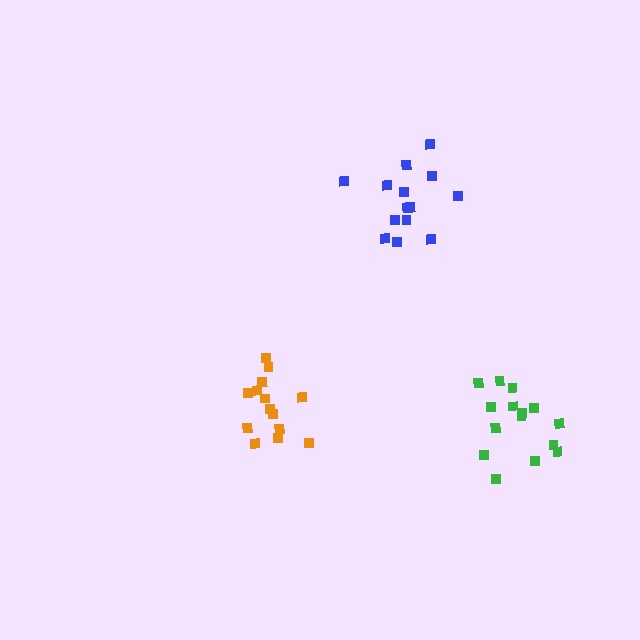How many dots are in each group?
Group 1: 14 dots, Group 2: 14 dots, Group 3: 15 dots (43 total).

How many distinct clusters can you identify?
There are 3 distinct clusters.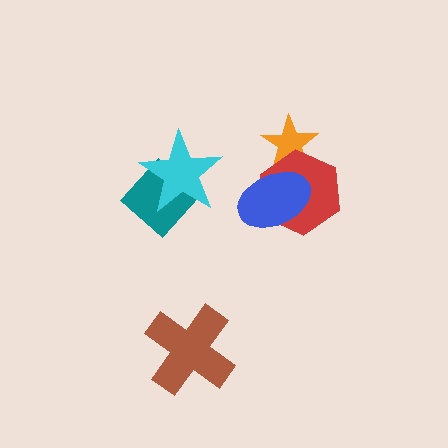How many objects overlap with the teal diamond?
1 object overlaps with the teal diamond.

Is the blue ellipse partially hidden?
No, no other shape covers it.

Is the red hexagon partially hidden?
Yes, it is partially covered by another shape.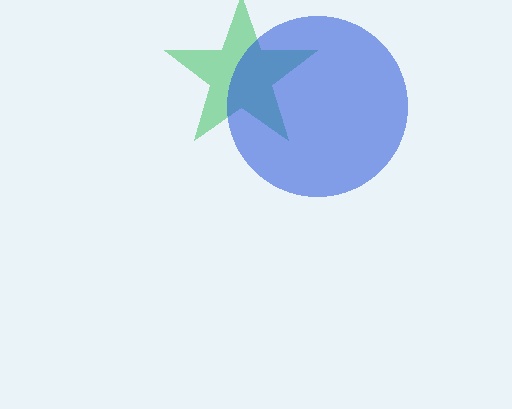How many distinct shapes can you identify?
There are 2 distinct shapes: a green star, a blue circle.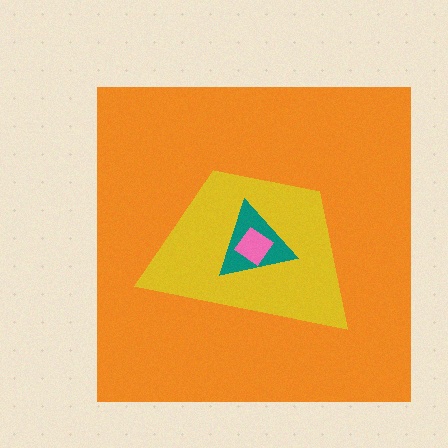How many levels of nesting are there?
4.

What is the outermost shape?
The orange square.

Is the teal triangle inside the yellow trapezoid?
Yes.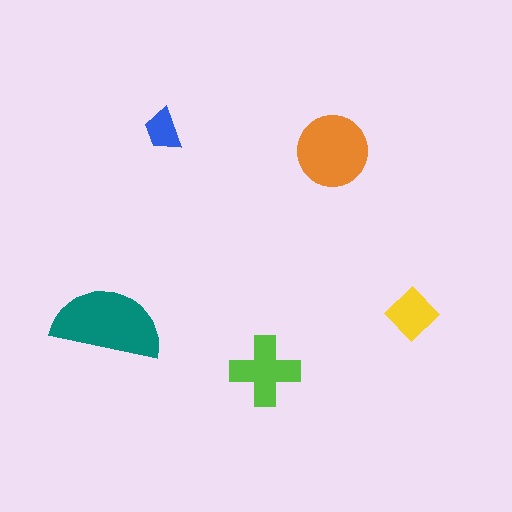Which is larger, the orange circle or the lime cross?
The orange circle.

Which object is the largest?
The teal semicircle.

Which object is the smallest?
The blue trapezoid.